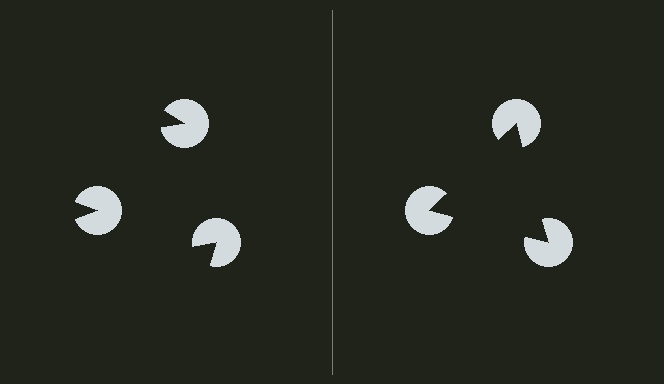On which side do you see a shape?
An illusory triangle appears on the right side. On the left side the wedge cuts are rotated, so no coherent shape forms.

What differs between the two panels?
The pac-man discs are positioned identically on both sides; only the wedge orientations differ. On the right they align to a triangle; on the left they are misaligned.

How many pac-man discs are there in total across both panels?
6 — 3 on each side.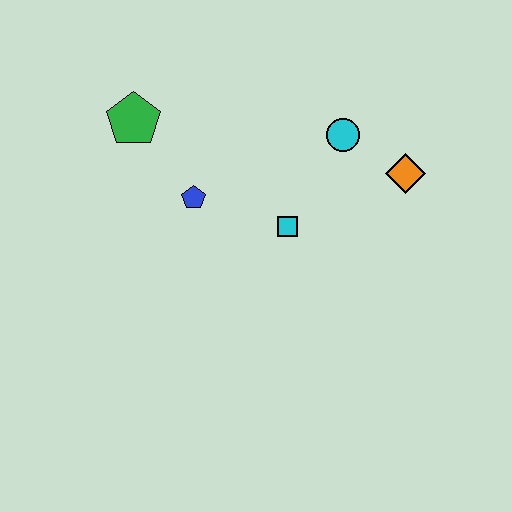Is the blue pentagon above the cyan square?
Yes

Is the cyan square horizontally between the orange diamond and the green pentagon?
Yes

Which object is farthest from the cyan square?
The green pentagon is farthest from the cyan square.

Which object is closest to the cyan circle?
The orange diamond is closest to the cyan circle.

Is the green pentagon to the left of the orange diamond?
Yes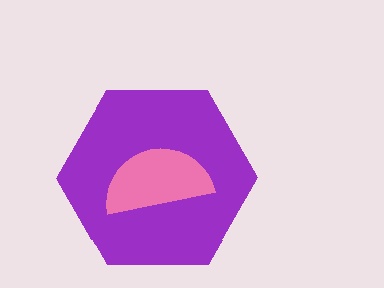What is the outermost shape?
The purple hexagon.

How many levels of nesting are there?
2.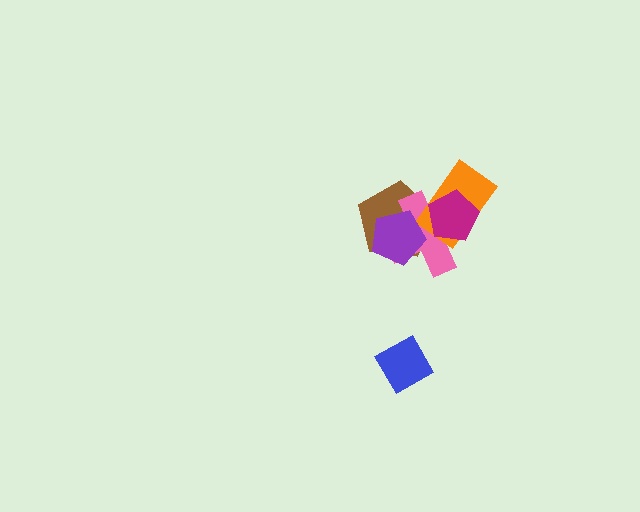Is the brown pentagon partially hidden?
Yes, it is partially covered by another shape.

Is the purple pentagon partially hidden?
No, no other shape covers it.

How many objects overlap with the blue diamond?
0 objects overlap with the blue diamond.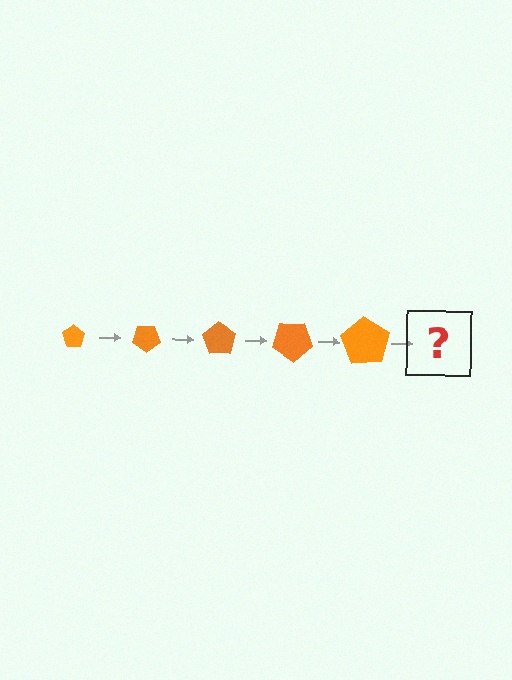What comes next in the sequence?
The next element should be a pentagon, larger than the previous one and rotated 175 degrees from the start.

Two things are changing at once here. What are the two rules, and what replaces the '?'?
The two rules are that the pentagon grows larger each step and it rotates 35 degrees each step. The '?' should be a pentagon, larger than the previous one and rotated 175 degrees from the start.